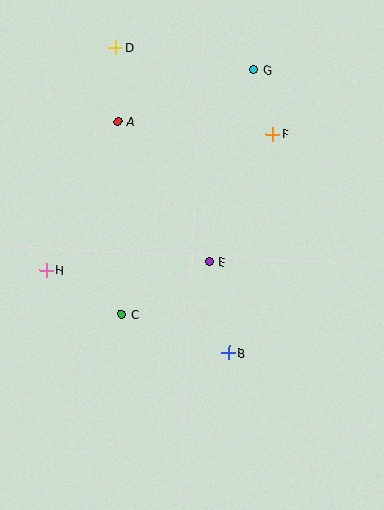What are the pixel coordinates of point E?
Point E is at (209, 262).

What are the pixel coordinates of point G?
Point G is at (254, 69).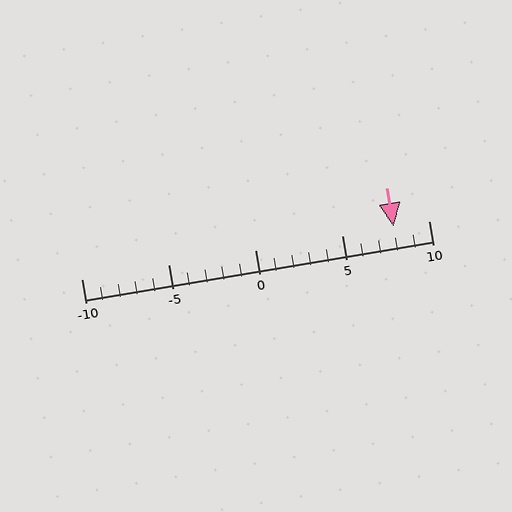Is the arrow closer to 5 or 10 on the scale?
The arrow is closer to 10.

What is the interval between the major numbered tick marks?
The major tick marks are spaced 5 units apart.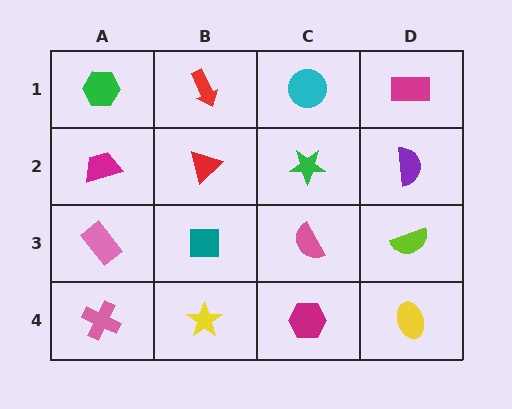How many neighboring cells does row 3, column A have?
3.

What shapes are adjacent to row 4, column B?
A teal square (row 3, column B), a pink cross (row 4, column A), a magenta hexagon (row 4, column C).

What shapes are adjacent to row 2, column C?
A cyan circle (row 1, column C), a pink semicircle (row 3, column C), a red triangle (row 2, column B), a purple semicircle (row 2, column D).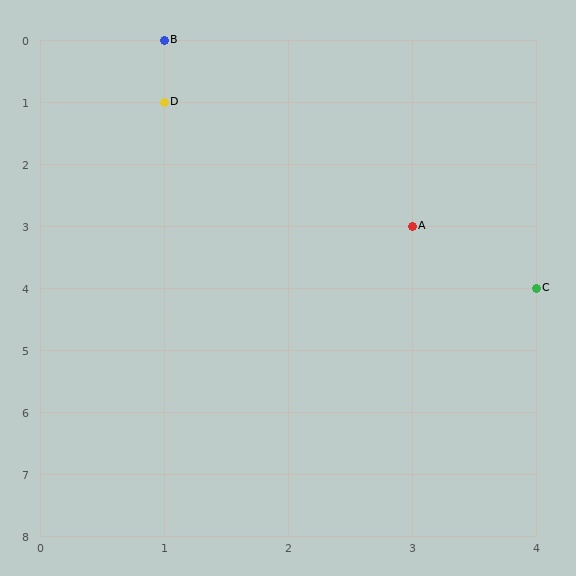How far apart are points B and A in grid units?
Points B and A are 2 columns and 3 rows apart (about 3.6 grid units diagonally).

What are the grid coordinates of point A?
Point A is at grid coordinates (3, 3).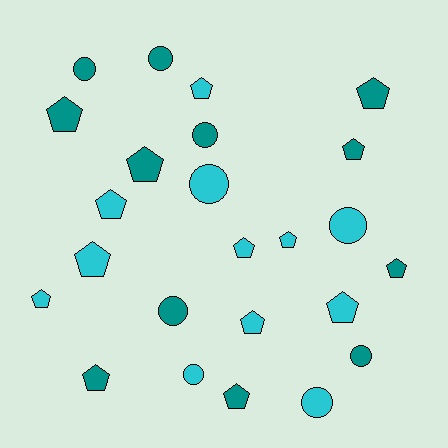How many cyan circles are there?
There are 4 cyan circles.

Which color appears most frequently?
Cyan, with 12 objects.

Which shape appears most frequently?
Pentagon, with 15 objects.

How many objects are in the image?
There are 24 objects.